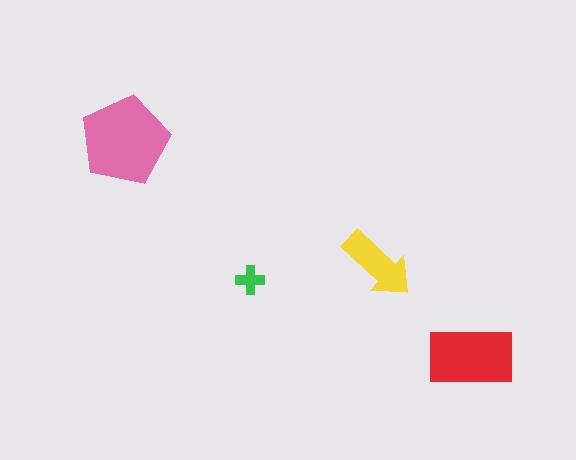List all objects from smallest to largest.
The green cross, the yellow arrow, the red rectangle, the pink pentagon.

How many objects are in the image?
There are 4 objects in the image.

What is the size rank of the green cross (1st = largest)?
4th.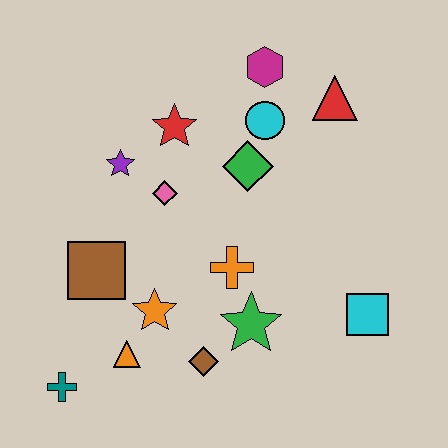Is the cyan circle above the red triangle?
No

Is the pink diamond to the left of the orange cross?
Yes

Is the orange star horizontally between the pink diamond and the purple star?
Yes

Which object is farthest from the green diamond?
The teal cross is farthest from the green diamond.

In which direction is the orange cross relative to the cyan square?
The orange cross is to the left of the cyan square.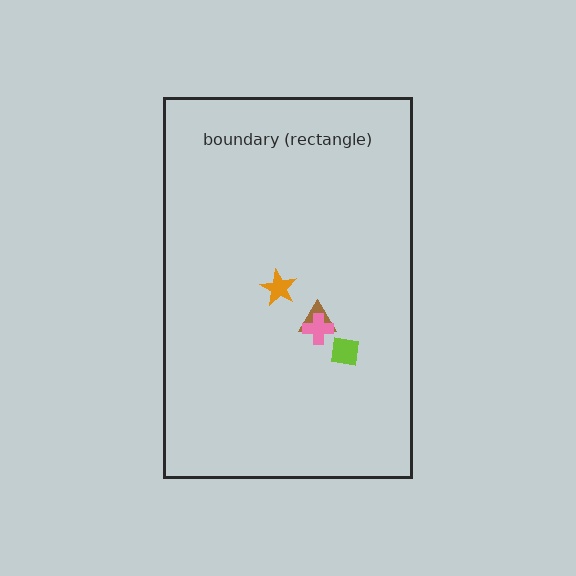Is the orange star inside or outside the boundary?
Inside.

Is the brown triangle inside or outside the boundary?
Inside.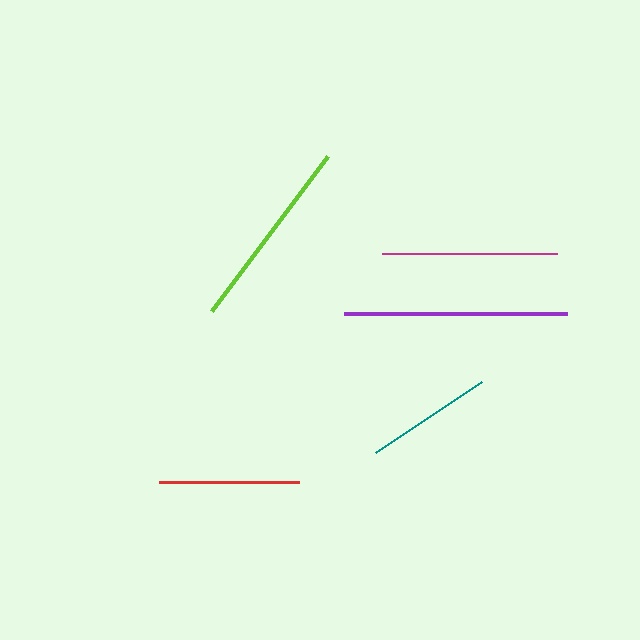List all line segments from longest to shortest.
From longest to shortest: purple, lime, magenta, red, teal.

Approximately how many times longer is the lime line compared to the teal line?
The lime line is approximately 1.5 times the length of the teal line.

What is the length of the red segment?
The red segment is approximately 140 pixels long.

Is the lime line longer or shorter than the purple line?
The purple line is longer than the lime line.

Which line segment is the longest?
The purple line is the longest at approximately 223 pixels.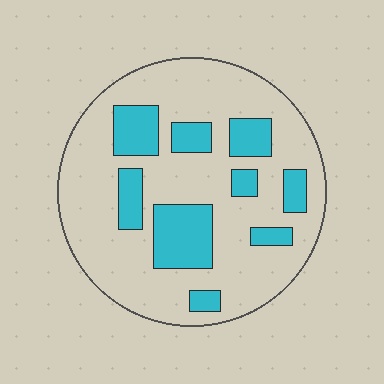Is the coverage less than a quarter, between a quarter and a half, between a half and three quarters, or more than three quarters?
Less than a quarter.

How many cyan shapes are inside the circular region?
9.